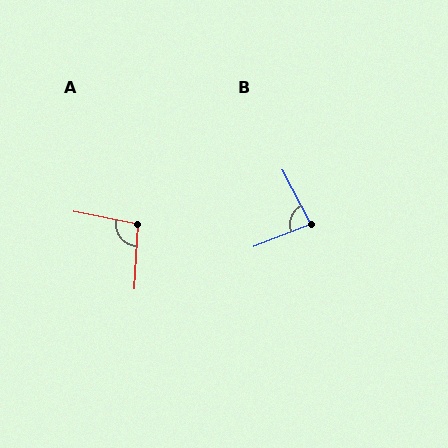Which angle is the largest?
A, at approximately 98 degrees.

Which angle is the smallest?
B, at approximately 84 degrees.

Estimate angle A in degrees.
Approximately 98 degrees.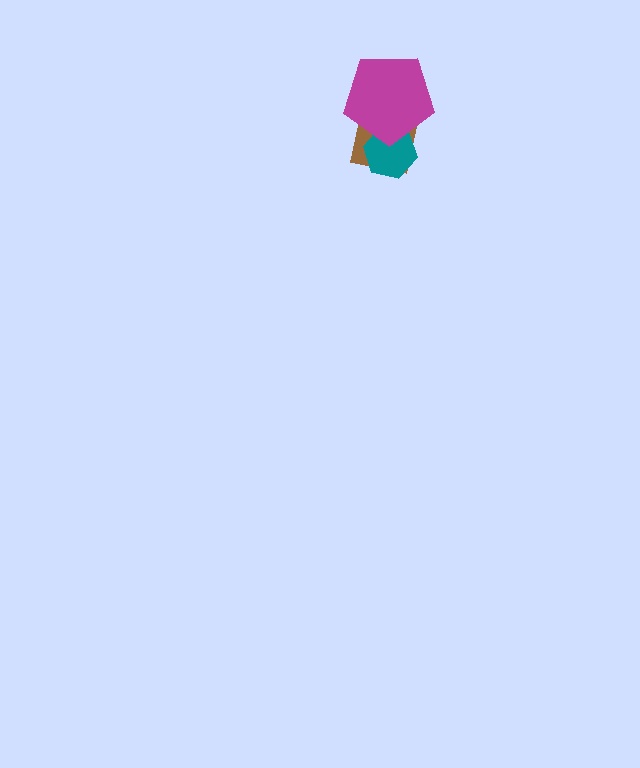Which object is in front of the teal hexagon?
The magenta pentagon is in front of the teal hexagon.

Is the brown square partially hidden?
Yes, it is partially covered by another shape.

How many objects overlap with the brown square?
2 objects overlap with the brown square.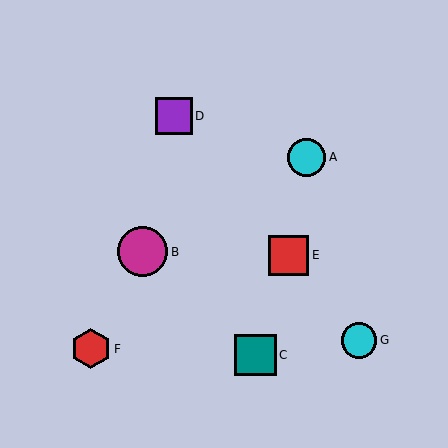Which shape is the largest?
The magenta circle (labeled B) is the largest.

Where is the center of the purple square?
The center of the purple square is at (174, 116).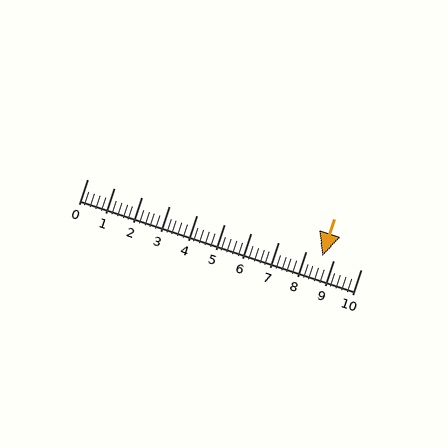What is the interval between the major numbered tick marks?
The major tick marks are spaced 1 units apart.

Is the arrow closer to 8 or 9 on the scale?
The arrow is closer to 9.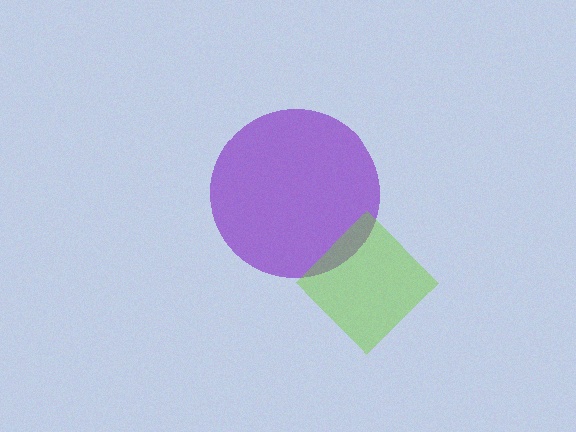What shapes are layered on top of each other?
The layered shapes are: a purple circle, a lime diamond.